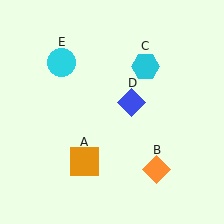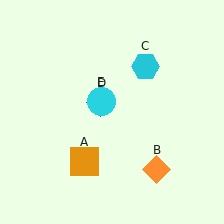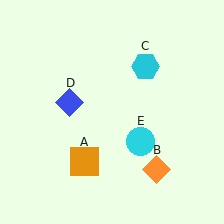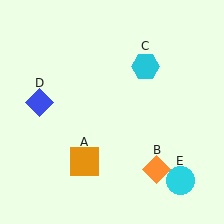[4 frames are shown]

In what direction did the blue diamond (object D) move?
The blue diamond (object D) moved left.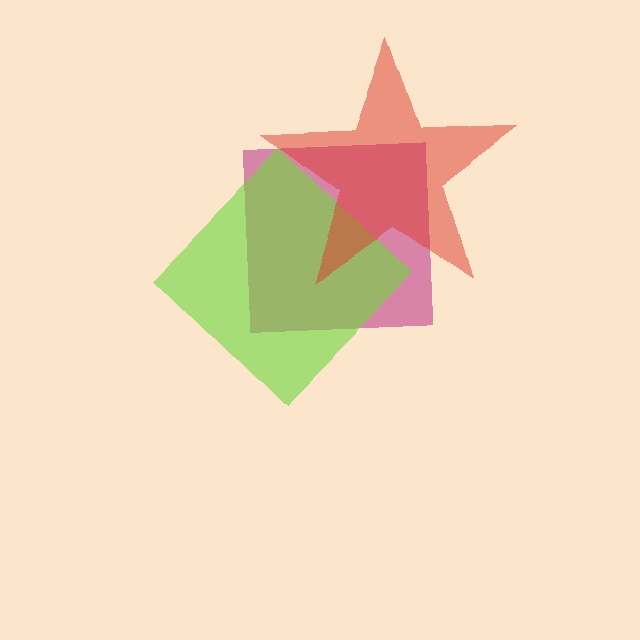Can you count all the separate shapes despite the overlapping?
Yes, there are 3 separate shapes.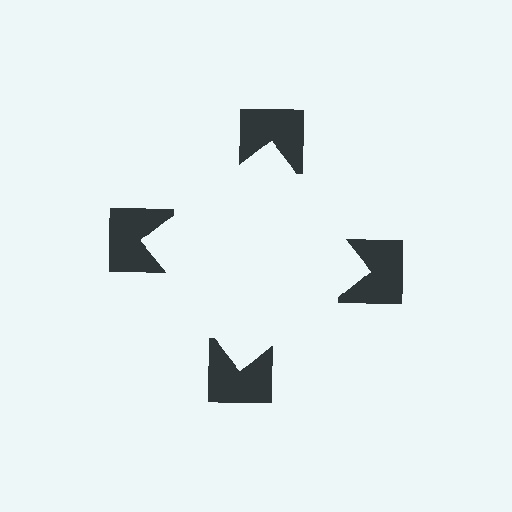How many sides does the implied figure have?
4 sides.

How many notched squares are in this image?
There are 4 — one at each vertex of the illusory square.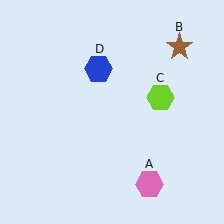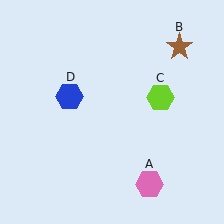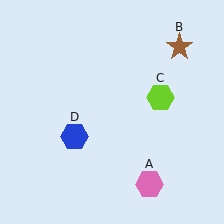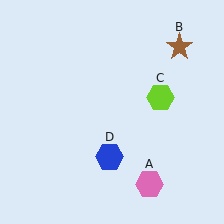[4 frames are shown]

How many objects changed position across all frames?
1 object changed position: blue hexagon (object D).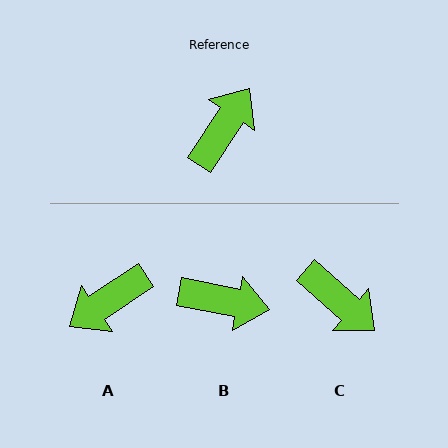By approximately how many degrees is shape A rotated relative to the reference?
Approximately 157 degrees counter-clockwise.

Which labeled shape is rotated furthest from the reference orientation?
A, about 157 degrees away.